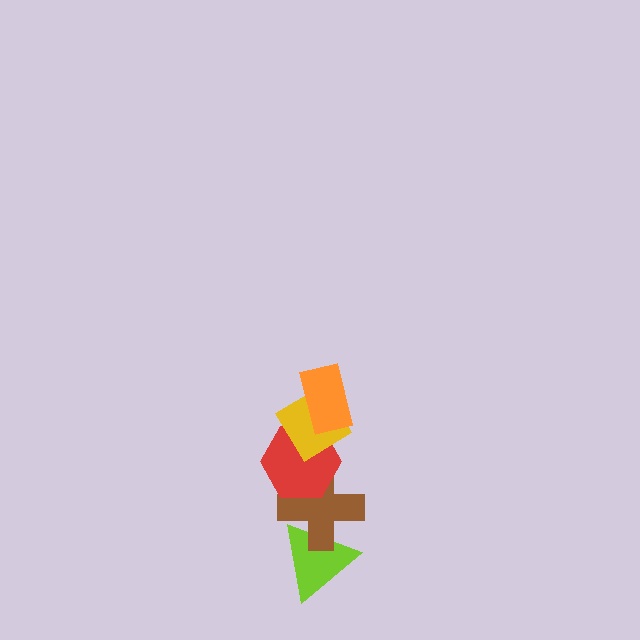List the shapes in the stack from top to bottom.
From top to bottom: the orange rectangle, the yellow diamond, the red hexagon, the brown cross, the lime triangle.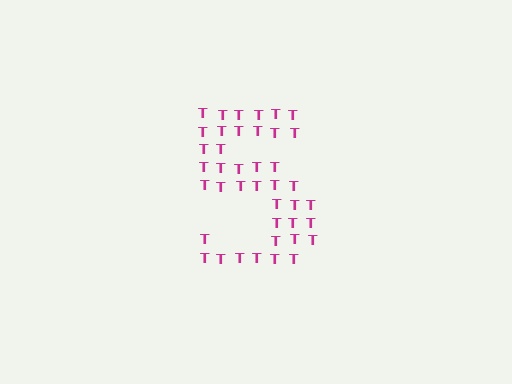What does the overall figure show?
The overall figure shows the digit 5.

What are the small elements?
The small elements are letter T's.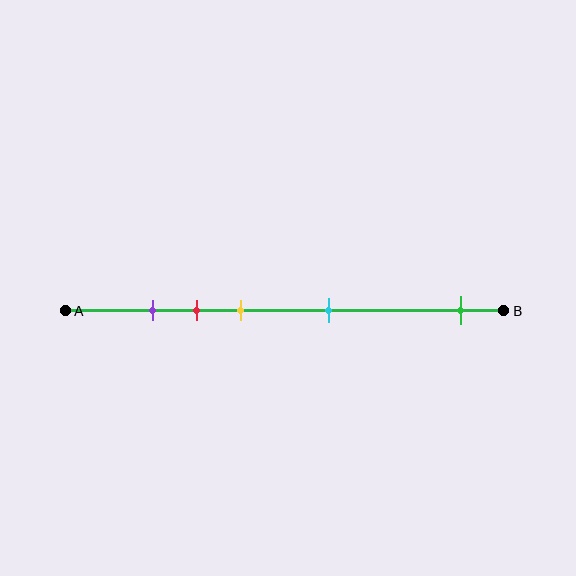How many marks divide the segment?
There are 5 marks dividing the segment.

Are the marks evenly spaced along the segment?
No, the marks are not evenly spaced.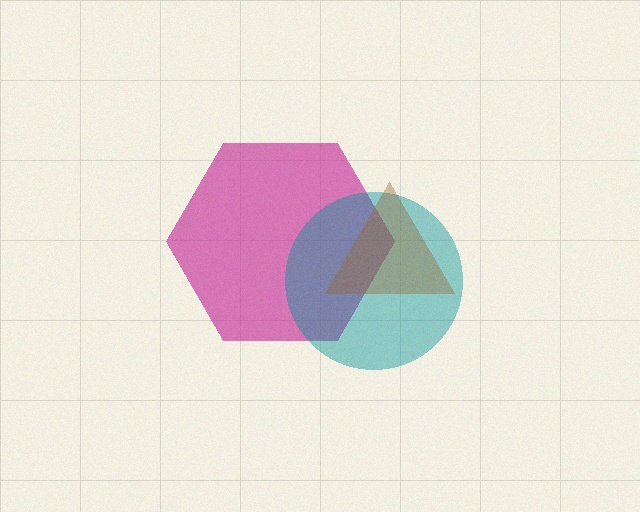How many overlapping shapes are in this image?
There are 3 overlapping shapes in the image.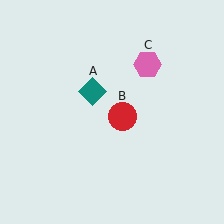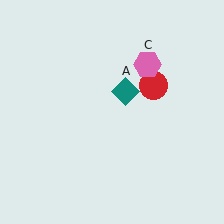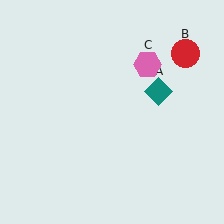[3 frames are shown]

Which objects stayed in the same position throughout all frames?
Pink hexagon (object C) remained stationary.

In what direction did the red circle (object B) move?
The red circle (object B) moved up and to the right.